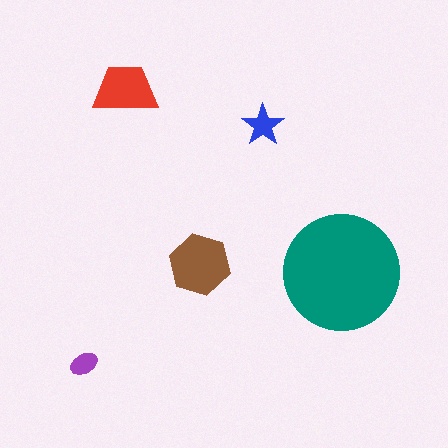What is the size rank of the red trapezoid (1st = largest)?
3rd.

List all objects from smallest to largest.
The purple ellipse, the blue star, the red trapezoid, the brown hexagon, the teal circle.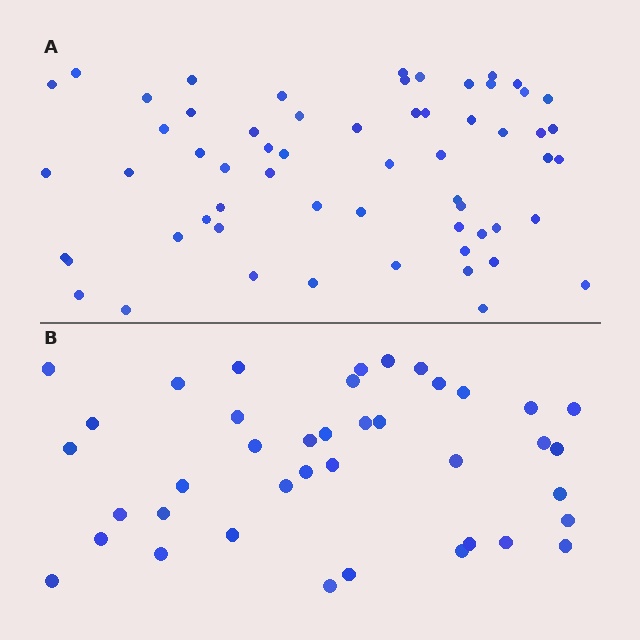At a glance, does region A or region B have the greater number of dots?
Region A (the top region) has more dots.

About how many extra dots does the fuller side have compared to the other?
Region A has approximately 20 more dots than region B.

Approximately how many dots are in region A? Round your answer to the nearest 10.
About 60 dots.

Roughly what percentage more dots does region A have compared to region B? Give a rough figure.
About 50% more.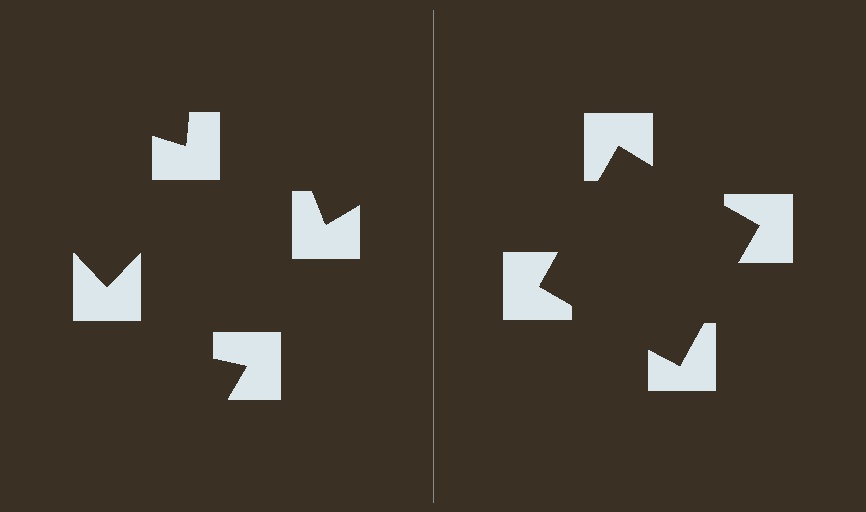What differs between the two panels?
The notched squares are positioned identically on both sides; only the wedge orientations differ. On the right they align to a square; on the left they are misaligned.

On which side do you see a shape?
An illusory square appears on the right side. On the left side the wedge cuts are rotated, so no coherent shape forms.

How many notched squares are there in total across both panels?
8 — 4 on each side.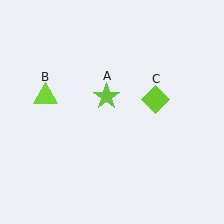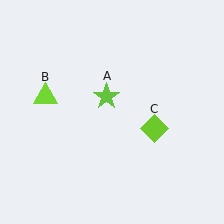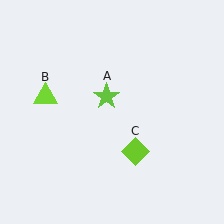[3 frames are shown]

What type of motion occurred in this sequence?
The lime diamond (object C) rotated clockwise around the center of the scene.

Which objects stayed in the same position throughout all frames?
Lime star (object A) and lime triangle (object B) remained stationary.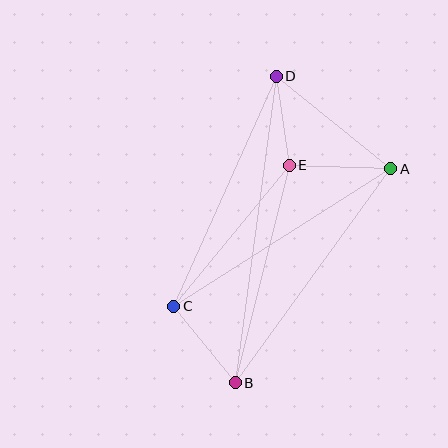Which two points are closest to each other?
Points D and E are closest to each other.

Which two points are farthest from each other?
Points B and D are farthest from each other.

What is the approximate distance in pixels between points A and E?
The distance between A and E is approximately 102 pixels.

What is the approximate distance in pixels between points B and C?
The distance between B and C is approximately 98 pixels.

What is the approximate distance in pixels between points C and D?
The distance between C and D is approximately 252 pixels.